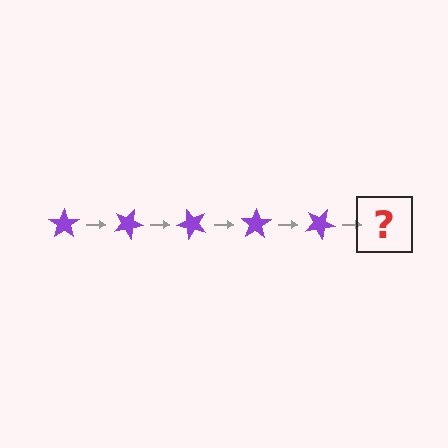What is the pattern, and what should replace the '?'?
The pattern is that the star rotates 25 degrees each step. The '?' should be a purple star rotated 125 degrees.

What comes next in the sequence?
The next element should be a purple star rotated 125 degrees.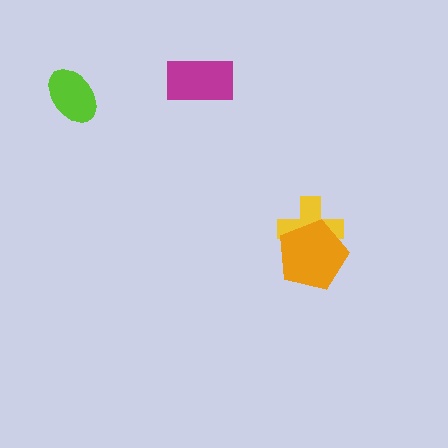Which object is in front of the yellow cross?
The orange pentagon is in front of the yellow cross.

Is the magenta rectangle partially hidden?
No, no other shape covers it.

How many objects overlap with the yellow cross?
1 object overlaps with the yellow cross.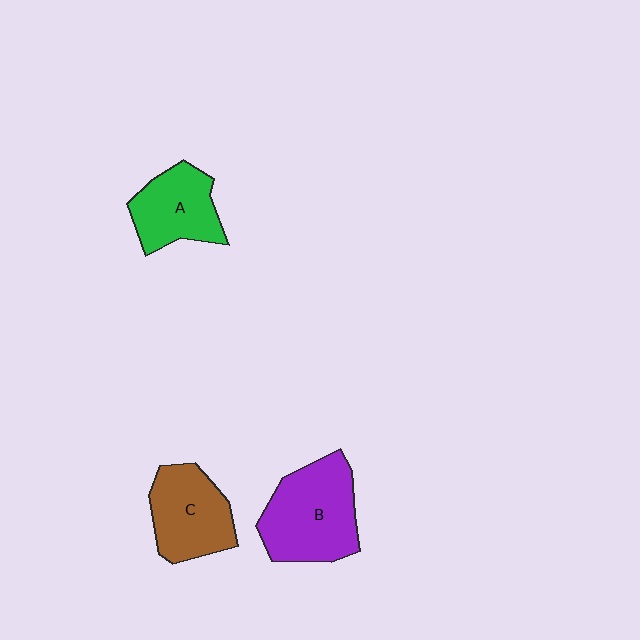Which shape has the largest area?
Shape B (purple).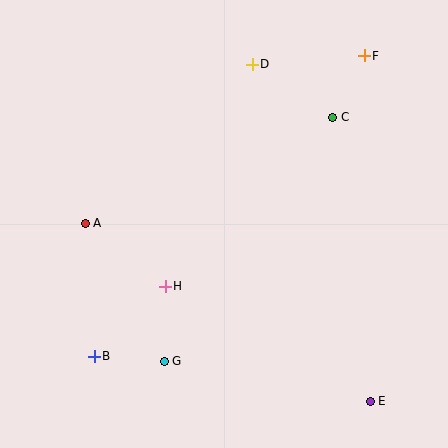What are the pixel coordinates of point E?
Point E is at (370, 401).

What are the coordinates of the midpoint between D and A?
The midpoint between D and A is at (169, 144).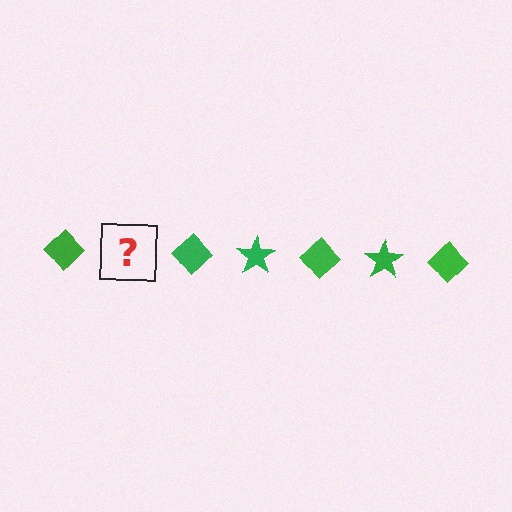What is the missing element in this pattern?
The missing element is a green star.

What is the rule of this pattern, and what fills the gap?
The rule is that the pattern cycles through diamond, star shapes in green. The gap should be filled with a green star.